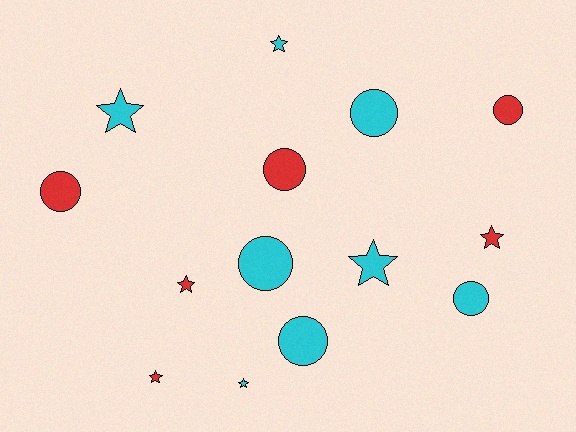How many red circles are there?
There are 3 red circles.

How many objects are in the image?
There are 14 objects.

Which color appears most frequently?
Cyan, with 8 objects.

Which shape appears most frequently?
Circle, with 7 objects.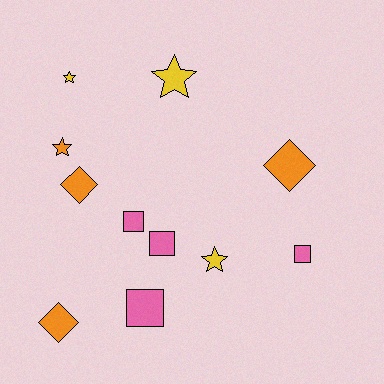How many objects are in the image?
There are 11 objects.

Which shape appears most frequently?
Star, with 4 objects.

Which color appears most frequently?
Orange, with 4 objects.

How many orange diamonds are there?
There are 3 orange diamonds.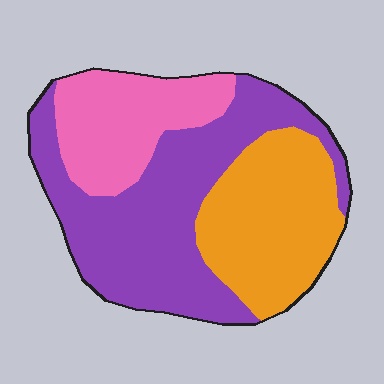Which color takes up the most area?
Purple, at roughly 45%.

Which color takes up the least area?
Pink, at roughly 25%.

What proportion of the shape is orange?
Orange covers roughly 30% of the shape.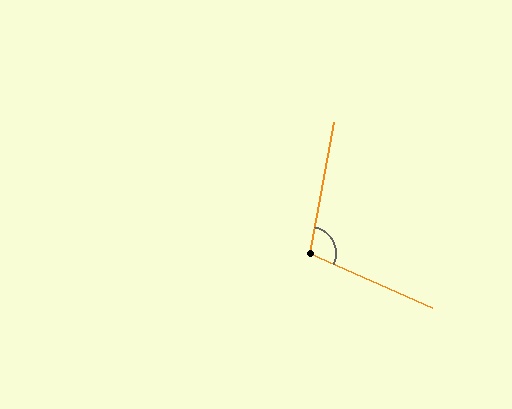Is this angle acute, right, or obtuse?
It is obtuse.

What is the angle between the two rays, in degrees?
Approximately 103 degrees.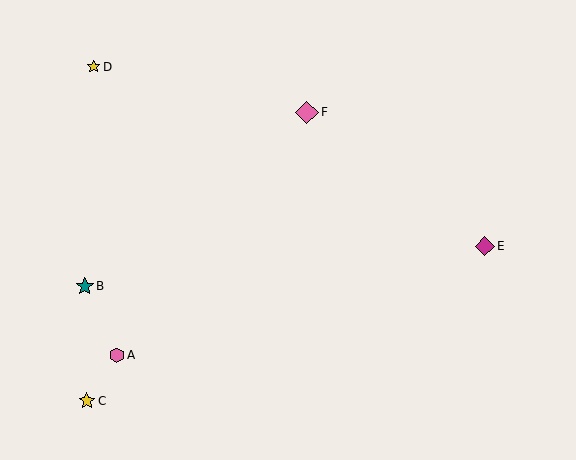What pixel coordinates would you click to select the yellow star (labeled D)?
Click at (94, 67) to select the yellow star D.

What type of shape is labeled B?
Shape B is a teal star.